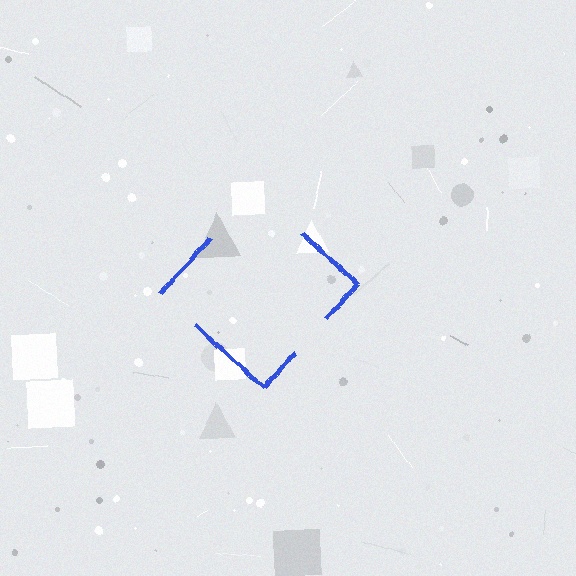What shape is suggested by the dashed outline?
The dashed outline suggests a diamond.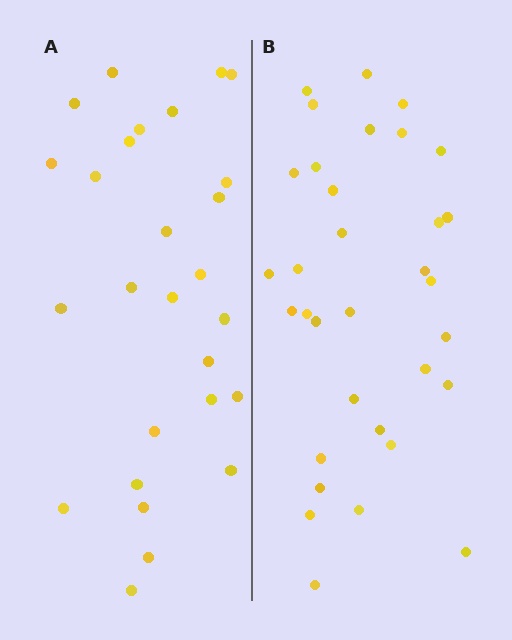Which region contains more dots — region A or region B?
Region B (the right region) has more dots.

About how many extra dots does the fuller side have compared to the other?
Region B has about 6 more dots than region A.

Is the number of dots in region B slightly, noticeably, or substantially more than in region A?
Region B has only slightly more — the two regions are fairly close. The ratio is roughly 1.2 to 1.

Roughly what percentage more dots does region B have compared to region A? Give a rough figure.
About 20% more.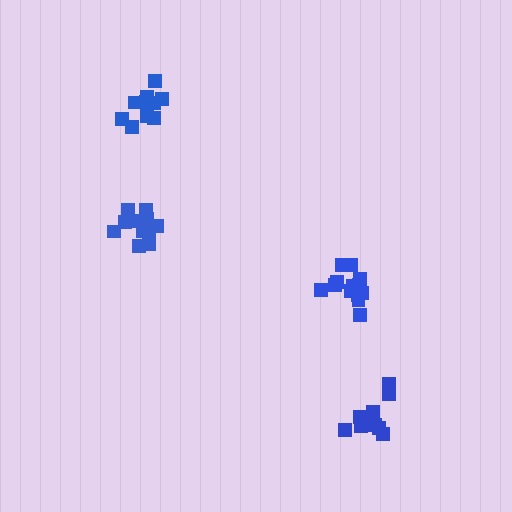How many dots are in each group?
Group 1: 13 dots, Group 2: 14 dots, Group 3: 10 dots, Group 4: 9 dots (46 total).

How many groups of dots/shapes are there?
There are 4 groups.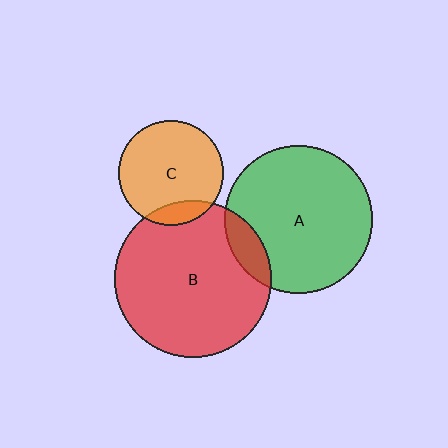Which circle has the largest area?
Circle B (red).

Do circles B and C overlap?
Yes.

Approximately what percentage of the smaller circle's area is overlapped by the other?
Approximately 15%.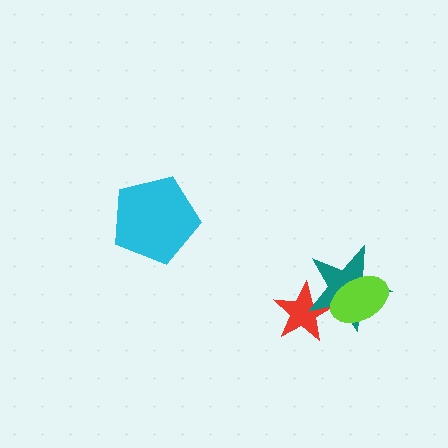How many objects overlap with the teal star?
2 objects overlap with the teal star.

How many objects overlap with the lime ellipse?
1 object overlaps with the lime ellipse.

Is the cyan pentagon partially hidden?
No, no other shape covers it.